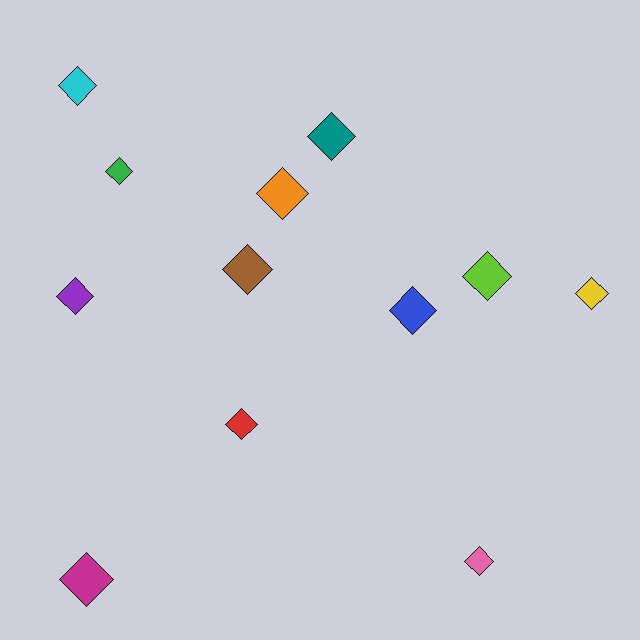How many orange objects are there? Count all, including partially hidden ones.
There is 1 orange object.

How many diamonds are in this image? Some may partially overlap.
There are 12 diamonds.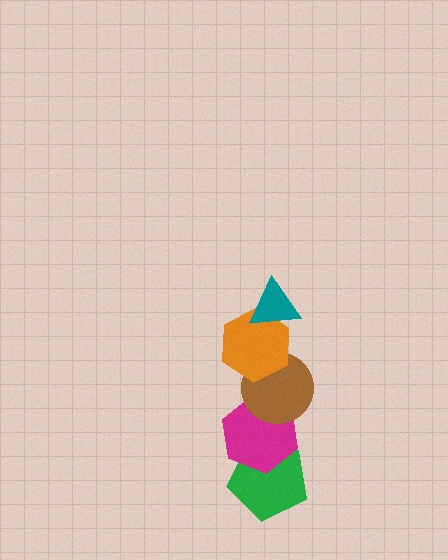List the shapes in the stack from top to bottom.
From top to bottom: the teal triangle, the orange hexagon, the brown circle, the magenta hexagon, the green pentagon.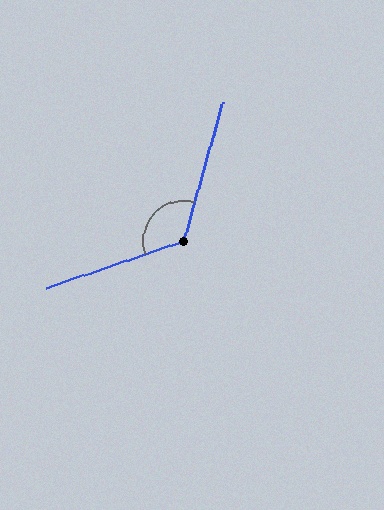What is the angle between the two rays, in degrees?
Approximately 124 degrees.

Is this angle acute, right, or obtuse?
It is obtuse.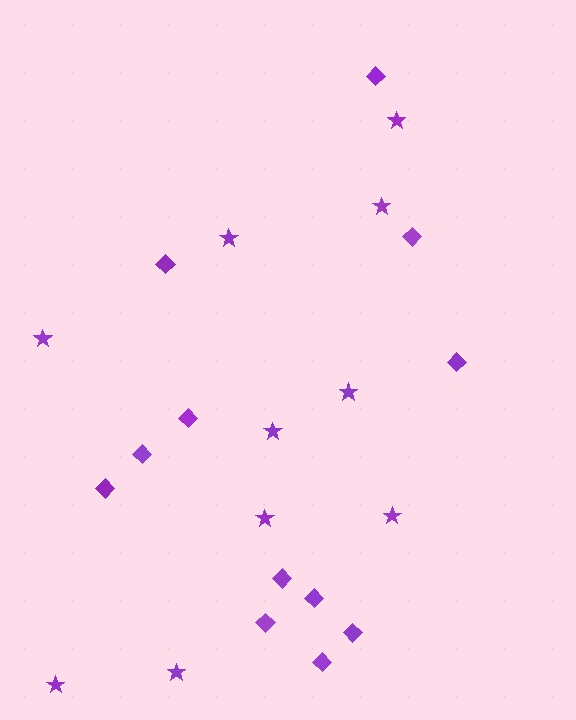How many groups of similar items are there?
There are 2 groups: one group of stars (10) and one group of diamonds (12).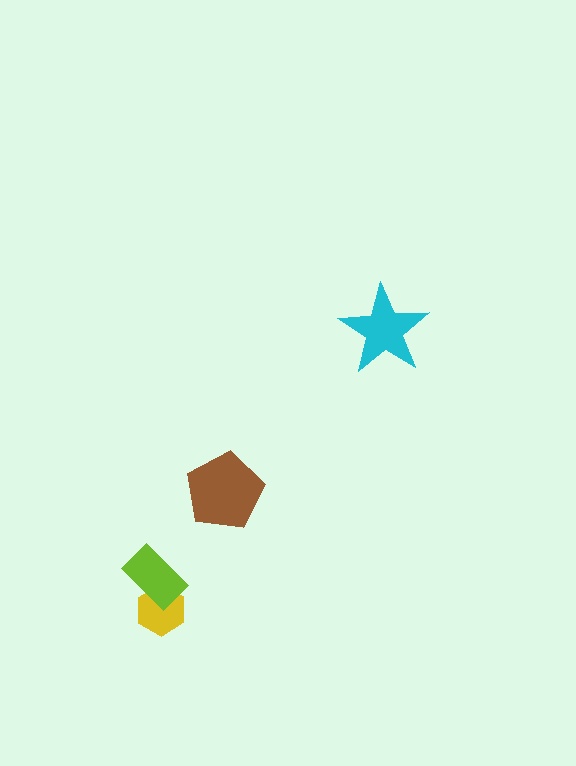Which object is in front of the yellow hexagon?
The lime rectangle is in front of the yellow hexagon.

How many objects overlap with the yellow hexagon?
1 object overlaps with the yellow hexagon.